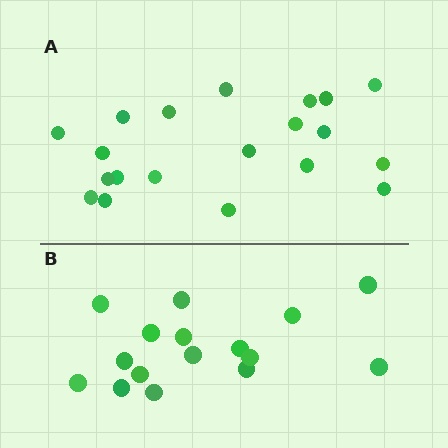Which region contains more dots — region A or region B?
Region A (the top region) has more dots.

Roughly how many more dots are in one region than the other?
Region A has about 4 more dots than region B.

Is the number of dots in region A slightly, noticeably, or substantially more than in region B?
Region A has noticeably more, but not dramatically so. The ratio is roughly 1.2 to 1.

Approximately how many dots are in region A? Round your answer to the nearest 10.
About 20 dots.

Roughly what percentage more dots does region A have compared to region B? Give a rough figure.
About 25% more.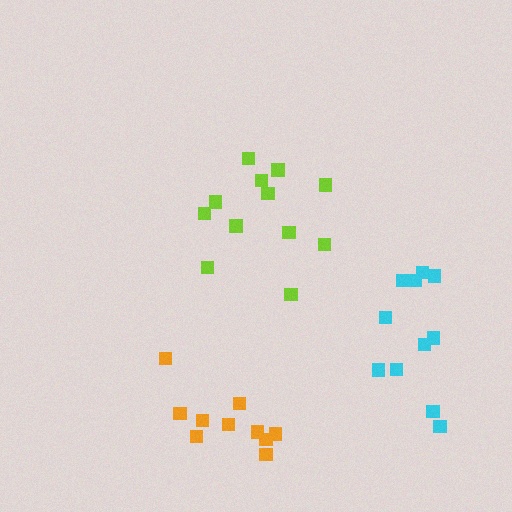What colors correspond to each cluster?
The clusters are colored: orange, lime, cyan.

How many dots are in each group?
Group 1: 10 dots, Group 2: 12 dots, Group 3: 11 dots (33 total).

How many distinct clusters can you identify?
There are 3 distinct clusters.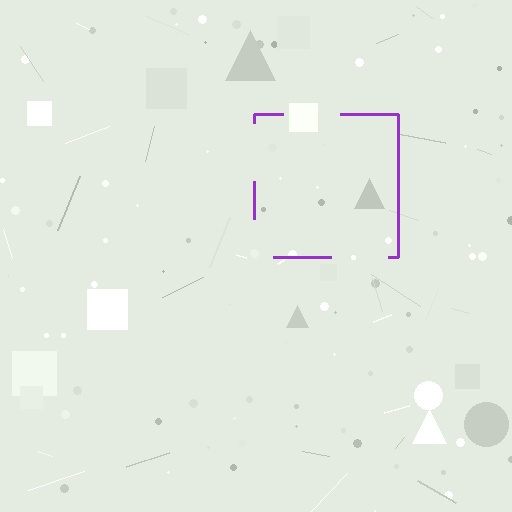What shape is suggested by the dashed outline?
The dashed outline suggests a square.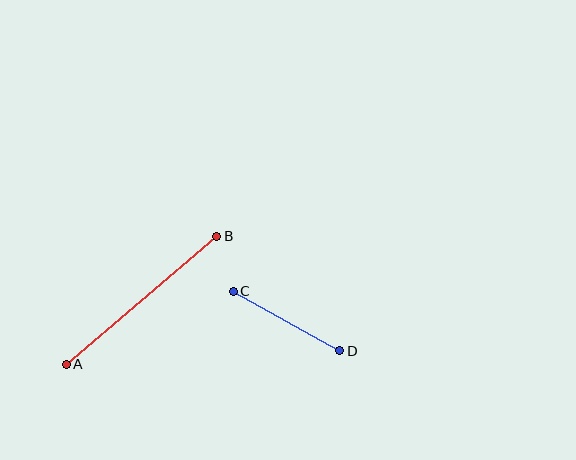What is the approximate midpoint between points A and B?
The midpoint is at approximately (141, 300) pixels.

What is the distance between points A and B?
The distance is approximately 198 pixels.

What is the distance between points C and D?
The distance is approximately 122 pixels.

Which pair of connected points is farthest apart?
Points A and B are farthest apart.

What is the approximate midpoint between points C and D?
The midpoint is at approximately (287, 321) pixels.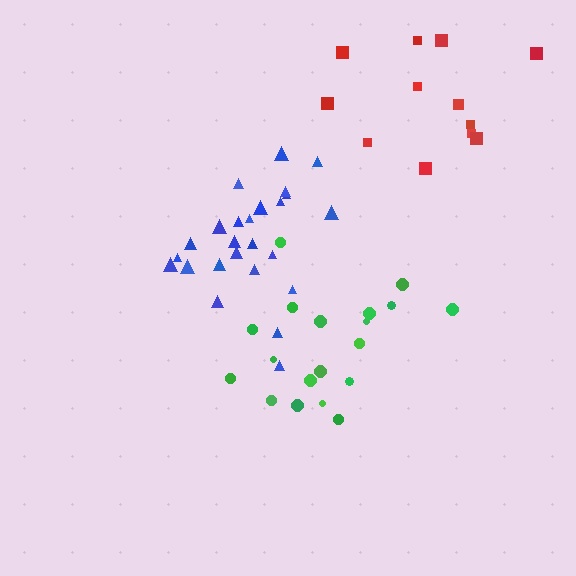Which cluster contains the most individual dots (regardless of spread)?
Blue (25).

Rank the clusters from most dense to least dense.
blue, green, red.